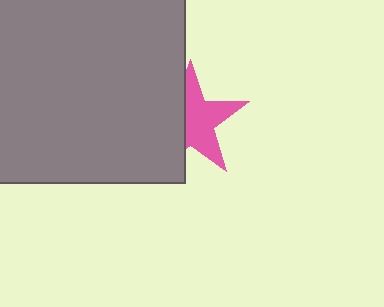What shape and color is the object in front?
The object in front is a gray rectangle.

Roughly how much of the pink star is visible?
About half of it is visible (roughly 59%).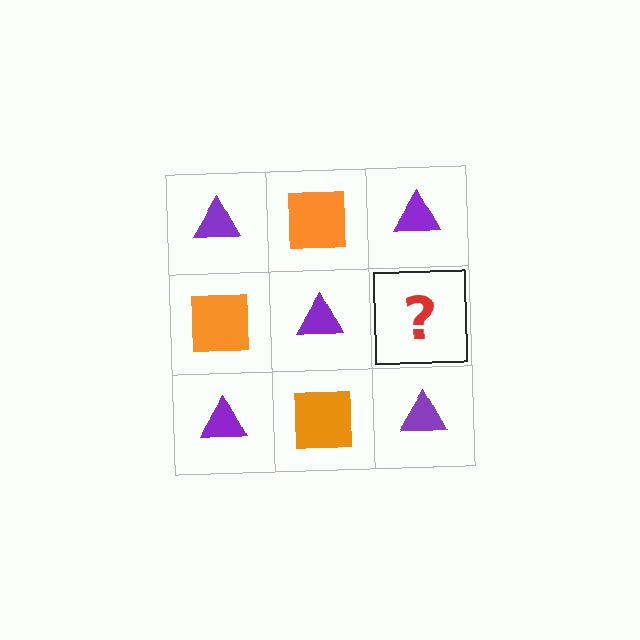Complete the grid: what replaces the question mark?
The question mark should be replaced with an orange square.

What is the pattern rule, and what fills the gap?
The rule is that it alternates purple triangle and orange square in a checkerboard pattern. The gap should be filled with an orange square.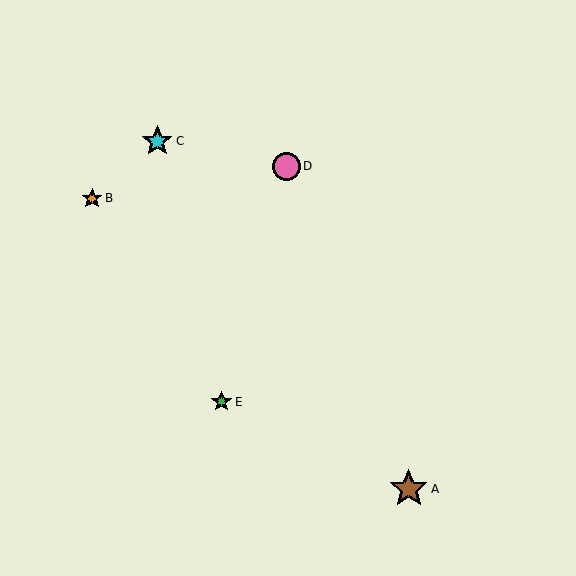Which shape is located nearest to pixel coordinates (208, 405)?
The green star (labeled E) at (221, 402) is nearest to that location.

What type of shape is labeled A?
Shape A is a brown star.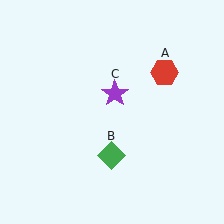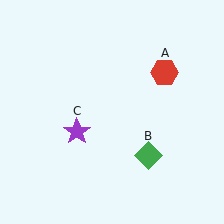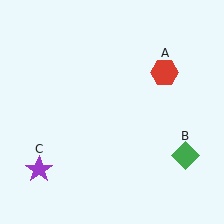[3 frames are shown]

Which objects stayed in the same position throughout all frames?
Red hexagon (object A) remained stationary.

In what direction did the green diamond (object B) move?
The green diamond (object B) moved right.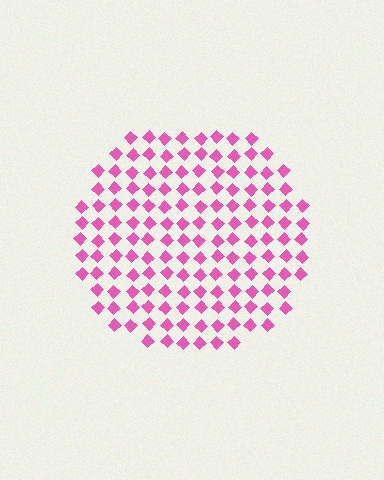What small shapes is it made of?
It is made of small diamonds.